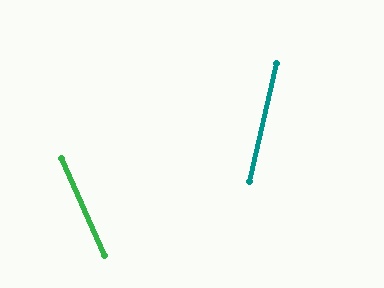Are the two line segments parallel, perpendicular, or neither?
Neither parallel nor perpendicular — they differ by about 37°.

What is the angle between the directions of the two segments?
Approximately 37 degrees.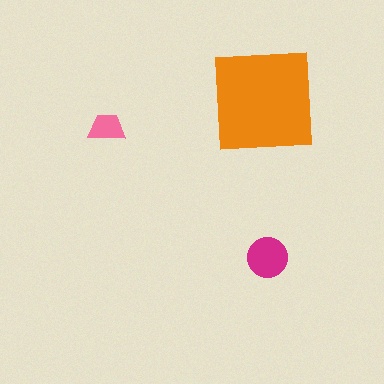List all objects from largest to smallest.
The orange square, the magenta circle, the pink trapezoid.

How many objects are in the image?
There are 3 objects in the image.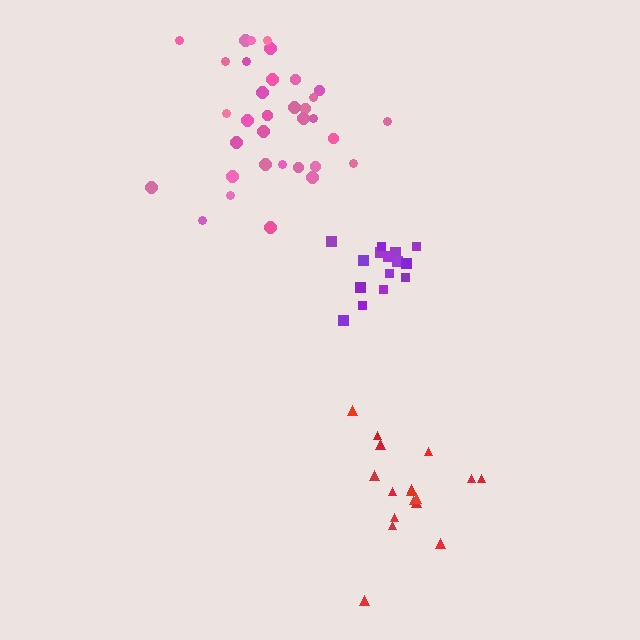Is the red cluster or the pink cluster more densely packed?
Red.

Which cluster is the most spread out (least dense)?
Pink.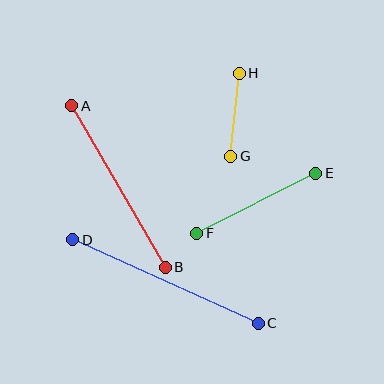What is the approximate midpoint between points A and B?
The midpoint is at approximately (119, 187) pixels.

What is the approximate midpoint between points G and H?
The midpoint is at approximately (235, 115) pixels.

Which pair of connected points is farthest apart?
Points C and D are farthest apart.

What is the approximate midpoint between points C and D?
The midpoint is at approximately (165, 281) pixels.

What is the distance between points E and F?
The distance is approximately 133 pixels.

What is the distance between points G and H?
The distance is approximately 84 pixels.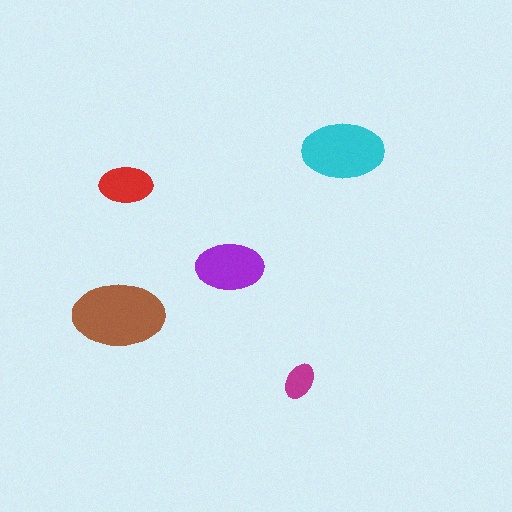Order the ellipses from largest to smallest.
the brown one, the cyan one, the purple one, the red one, the magenta one.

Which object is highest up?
The cyan ellipse is topmost.